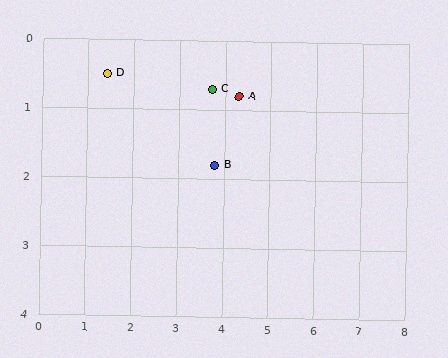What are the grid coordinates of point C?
Point C is at approximately (3.7, 0.7).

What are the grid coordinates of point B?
Point B is at approximately (3.8, 1.8).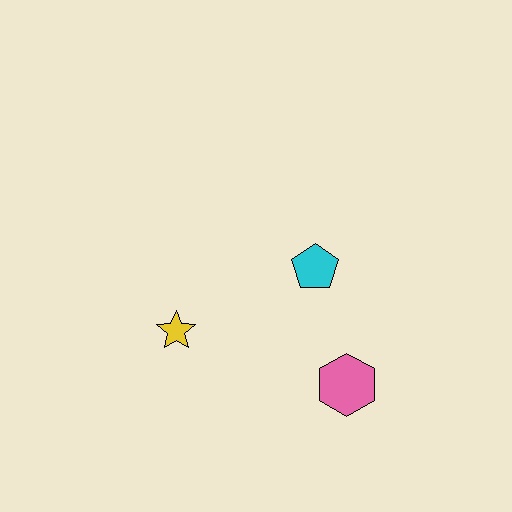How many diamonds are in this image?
There are no diamonds.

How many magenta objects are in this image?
There are no magenta objects.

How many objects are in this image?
There are 3 objects.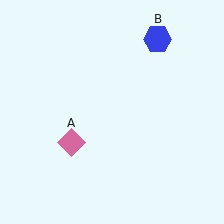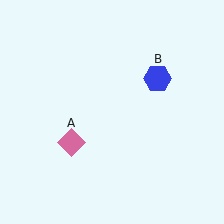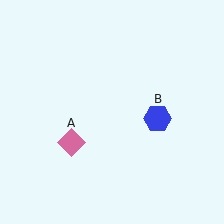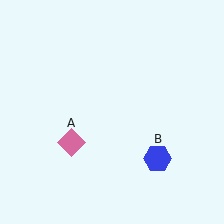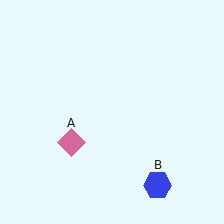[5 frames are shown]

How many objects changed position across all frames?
1 object changed position: blue hexagon (object B).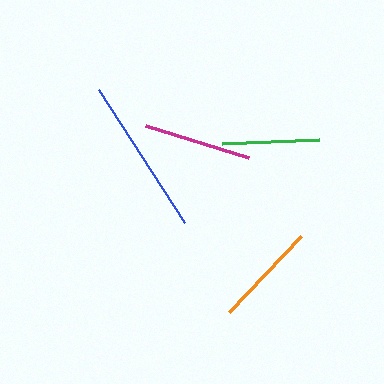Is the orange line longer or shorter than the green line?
The orange line is longer than the green line.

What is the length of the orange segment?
The orange segment is approximately 105 pixels long.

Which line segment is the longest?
The blue line is the longest at approximately 159 pixels.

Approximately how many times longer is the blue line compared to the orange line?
The blue line is approximately 1.5 times the length of the orange line.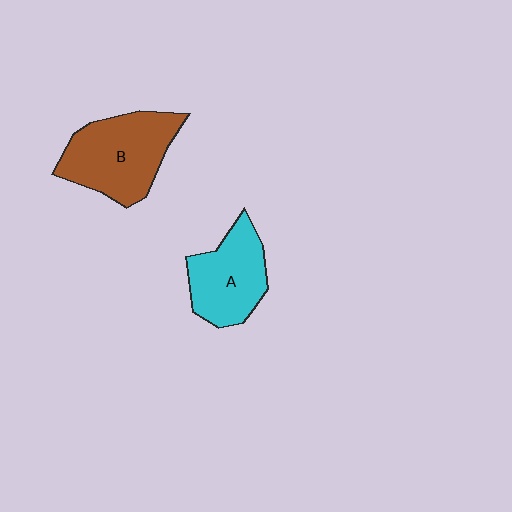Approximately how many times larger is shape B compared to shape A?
Approximately 1.3 times.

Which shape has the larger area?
Shape B (brown).